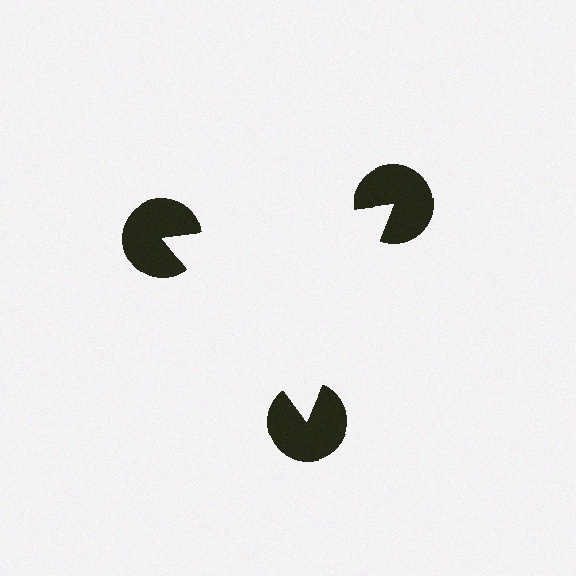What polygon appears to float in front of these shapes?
An illusory triangle — its edges are inferred from the aligned wedge cuts in the pac-man discs, not physically drawn.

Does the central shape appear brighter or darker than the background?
It typically appears slightly brighter than the background, even though no actual brightness change is drawn.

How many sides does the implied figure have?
3 sides.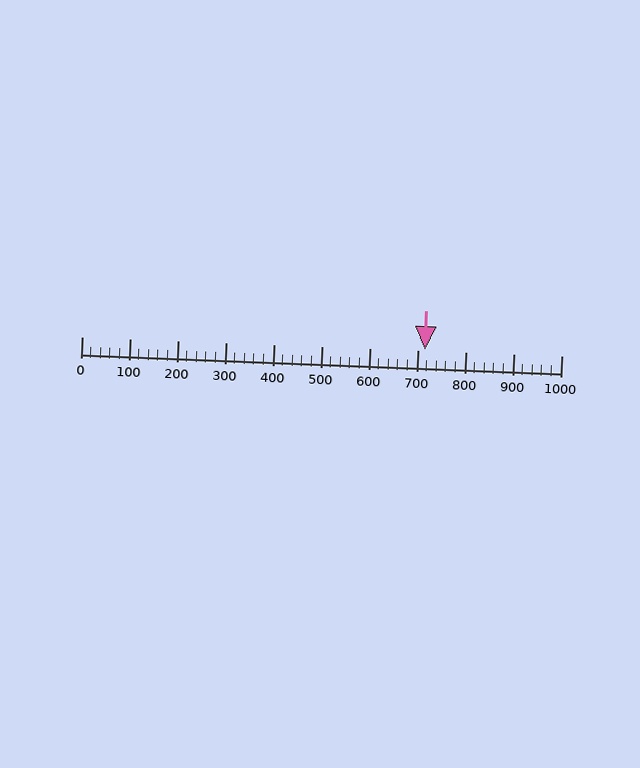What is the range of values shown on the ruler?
The ruler shows values from 0 to 1000.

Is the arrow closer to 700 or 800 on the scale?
The arrow is closer to 700.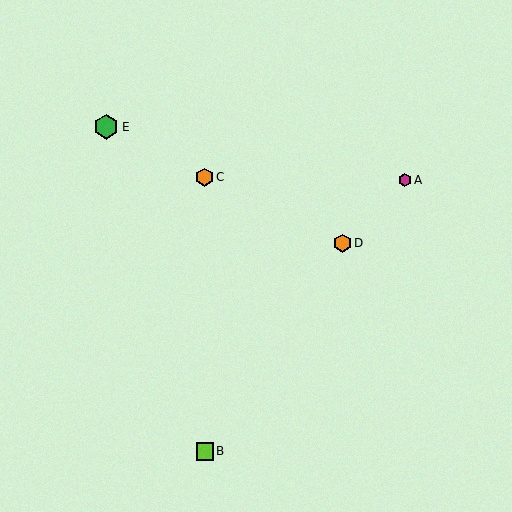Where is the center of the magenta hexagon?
The center of the magenta hexagon is at (405, 180).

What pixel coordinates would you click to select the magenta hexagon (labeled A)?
Click at (405, 180) to select the magenta hexagon A.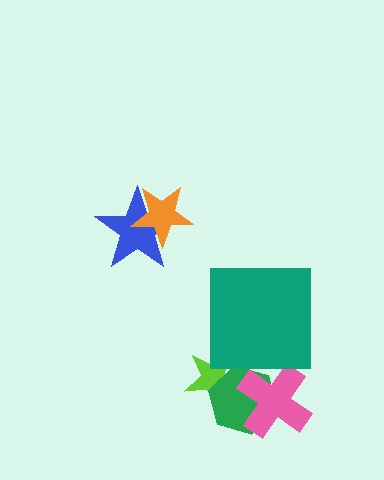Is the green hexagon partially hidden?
Yes, it is partially covered by another shape.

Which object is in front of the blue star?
The orange star is in front of the blue star.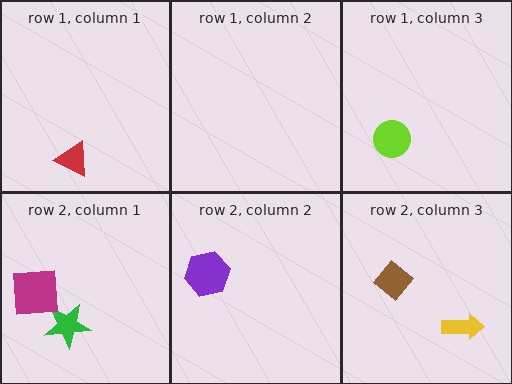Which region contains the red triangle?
The row 1, column 1 region.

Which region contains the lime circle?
The row 1, column 3 region.